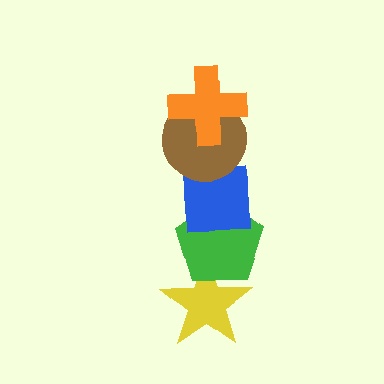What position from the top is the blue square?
The blue square is 3rd from the top.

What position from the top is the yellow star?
The yellow star is 5th from the top.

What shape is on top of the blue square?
The brown circle is on top of the blue square.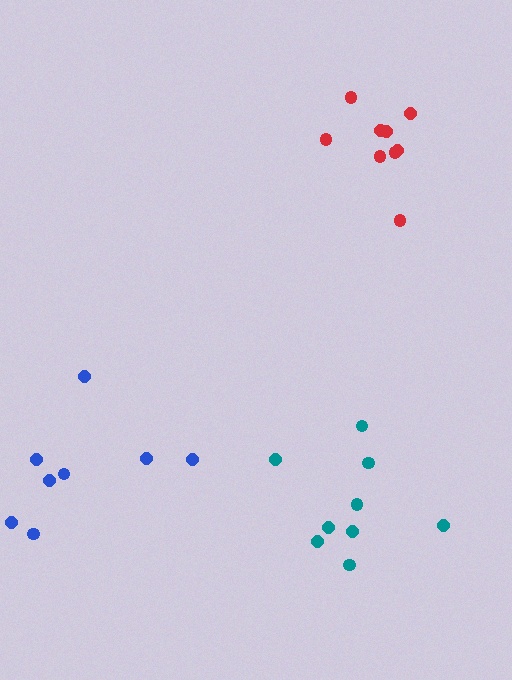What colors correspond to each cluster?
The clusters are colored: blue, red, teal.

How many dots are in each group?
Group 1: 8 dots, Group 2: 9 dots, Group 3: 9 dots (26 total).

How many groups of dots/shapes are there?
There are 3 groups.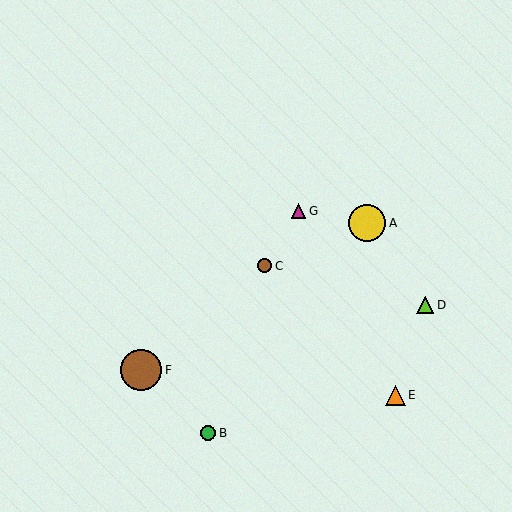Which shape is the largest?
The brown circle (labeled F) is the largest.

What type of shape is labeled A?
Shape A is a yellow circle.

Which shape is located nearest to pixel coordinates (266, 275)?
The brown circle (labeled C) at (265, 266) is nearest to that location.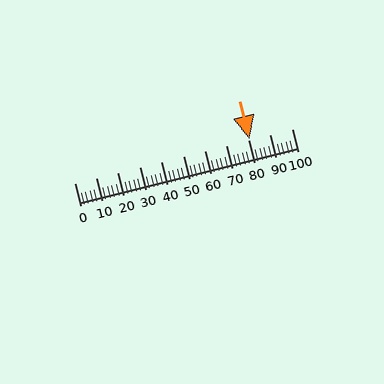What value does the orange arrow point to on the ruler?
The orange arrow points to approximately 80.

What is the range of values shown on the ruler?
The ruler shows values from 0 to 100.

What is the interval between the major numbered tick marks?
The major tick marks are spaced 10 units apart.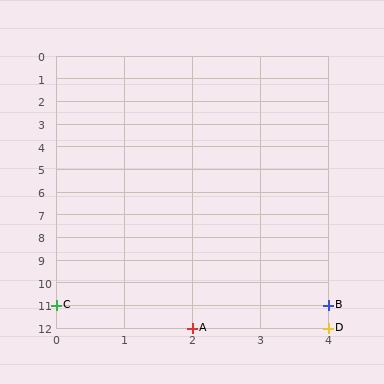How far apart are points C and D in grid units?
Points C and D are 4 columns and 1 row apart (about 4.1 grid units diagonally).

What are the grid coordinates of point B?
Point B is at grid coordinates (4, 11).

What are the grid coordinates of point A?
Point A is at grid coordinates (2, 12).